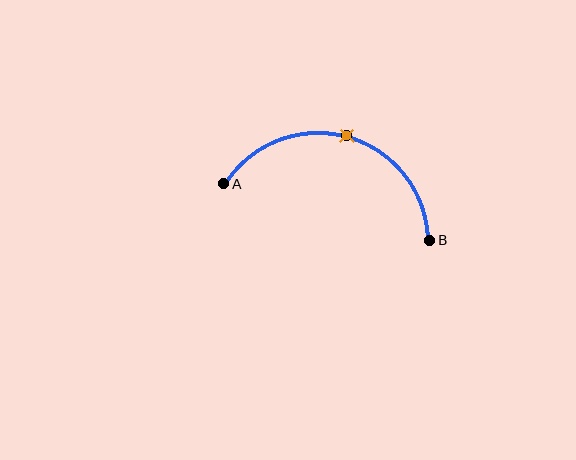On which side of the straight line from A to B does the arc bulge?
The arc bulges above the straight line connecting A and B.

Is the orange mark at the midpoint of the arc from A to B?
Yes. The orange mark lies on the arc at equal arc-length from both A and B — it is the arc midpoint.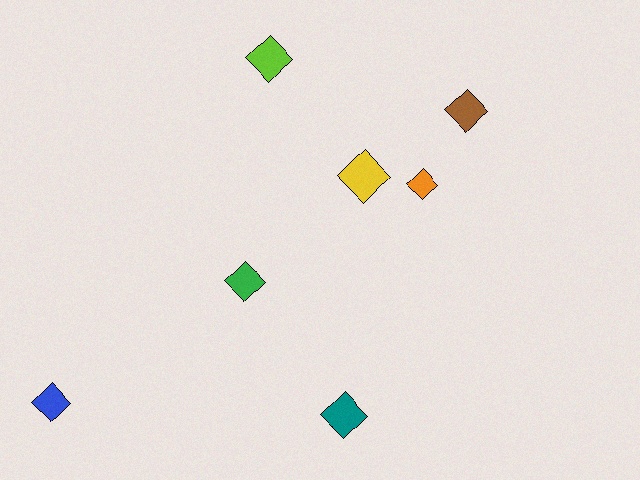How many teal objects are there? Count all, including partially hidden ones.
There is 1 teal object.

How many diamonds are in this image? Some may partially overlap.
There are 7 diamonds.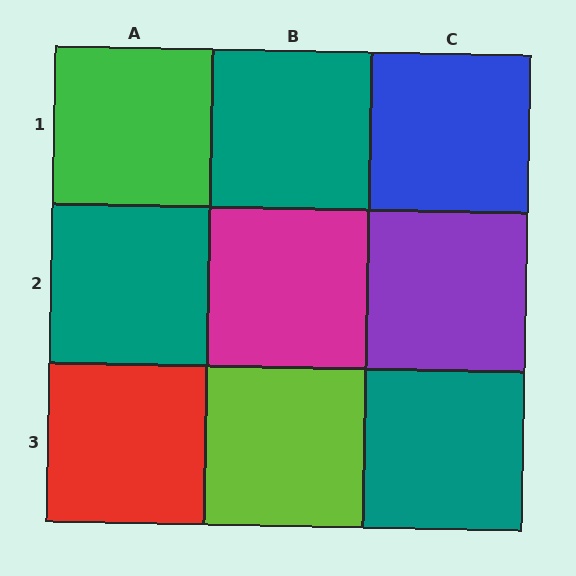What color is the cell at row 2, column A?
Teal.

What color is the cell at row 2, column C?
Purple.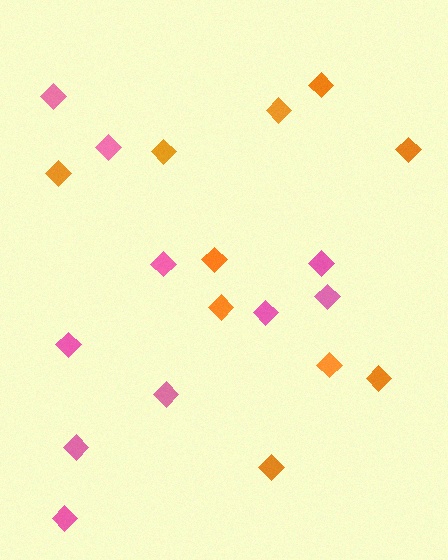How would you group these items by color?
There are 2 groups: one group of orange diamonds (10) and one group of pink diamonds (10).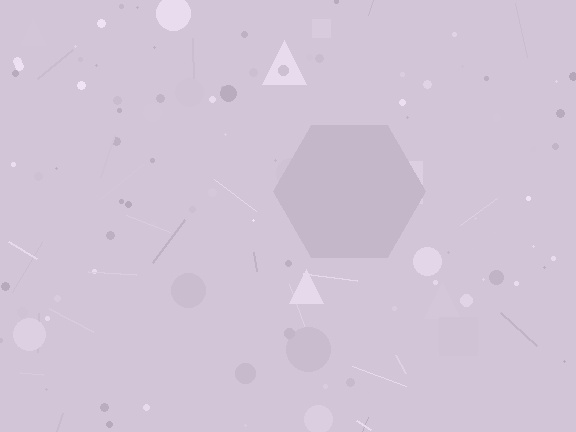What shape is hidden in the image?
A hexagon is hidden in the image.